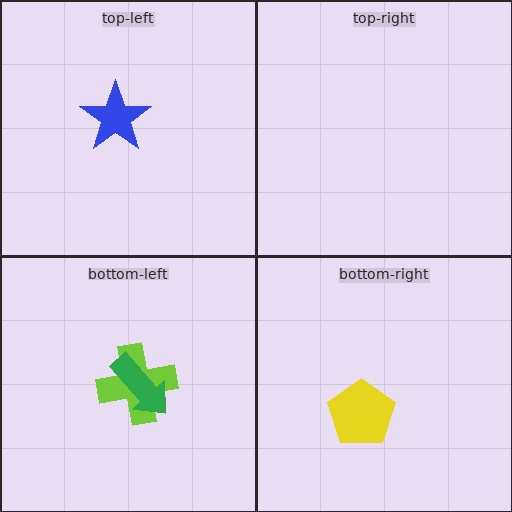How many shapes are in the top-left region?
1.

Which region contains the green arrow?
The bottom-left region.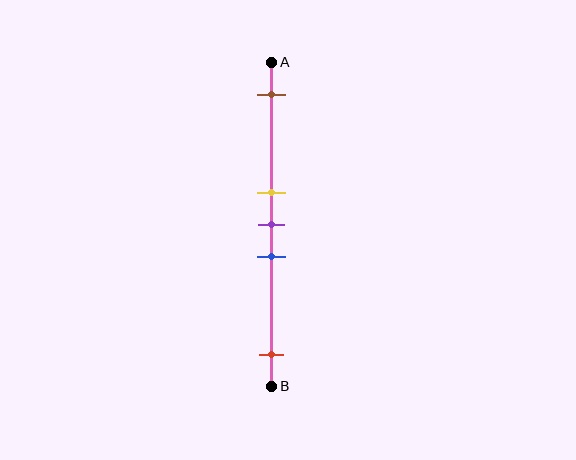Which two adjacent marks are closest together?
The yellow and purple marks are the closest adjacent pair.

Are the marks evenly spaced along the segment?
No, the marks are not evenly spaced.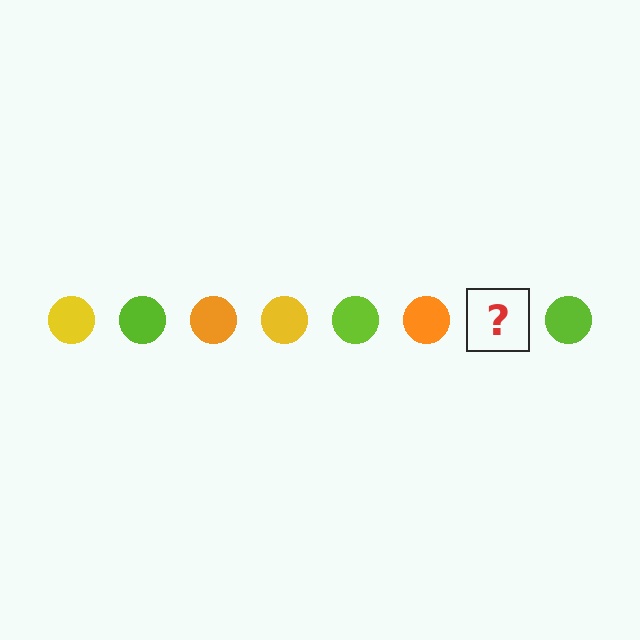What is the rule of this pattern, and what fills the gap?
The rule is that the pattern cycles through yellow, lime, orange circles. The gap should be filled with a yellow circle.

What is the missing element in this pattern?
The missing element is a yellow circle.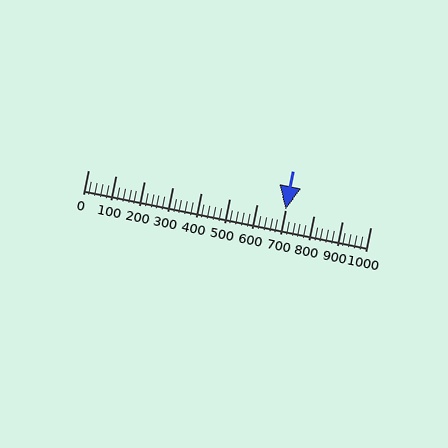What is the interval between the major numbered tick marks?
The major tick marks are spaced 100 units apart.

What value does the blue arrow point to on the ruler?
The blue arrow points to approximately 698.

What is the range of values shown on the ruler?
The ruler shows values from 0 to 1000.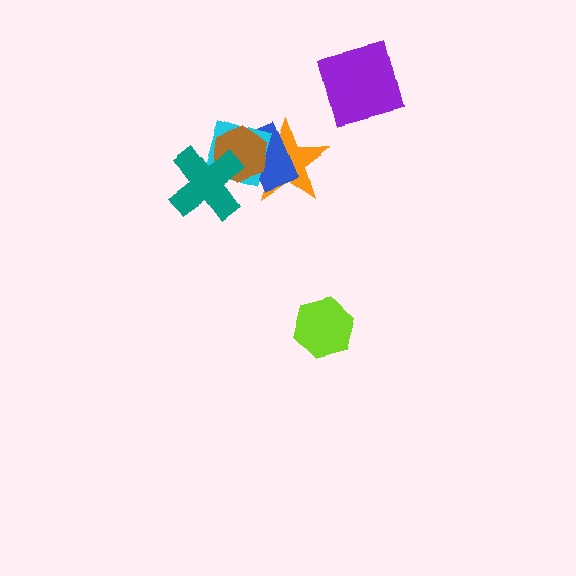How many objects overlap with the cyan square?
4 objects overlap with the cyan square.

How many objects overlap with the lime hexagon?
0 objects overlap with the lime hexagon.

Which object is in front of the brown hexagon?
The teal cross is in front of the brown hexagon.